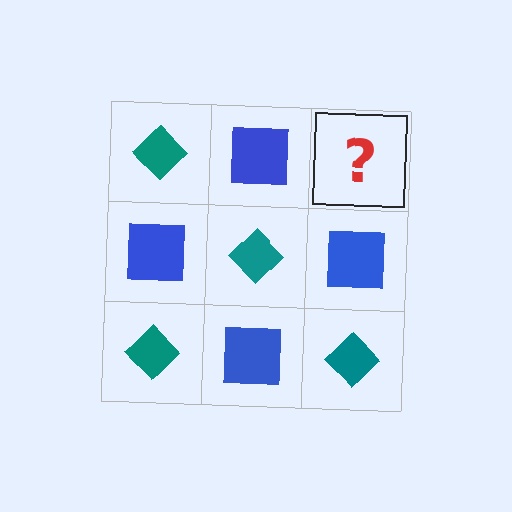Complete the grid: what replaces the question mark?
The question mark should be replaced with a teal diamond.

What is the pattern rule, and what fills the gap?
The rule is that it alternates teal diamond and blue square in a checkerboard pattern. The gap should be filled with a teal diamond.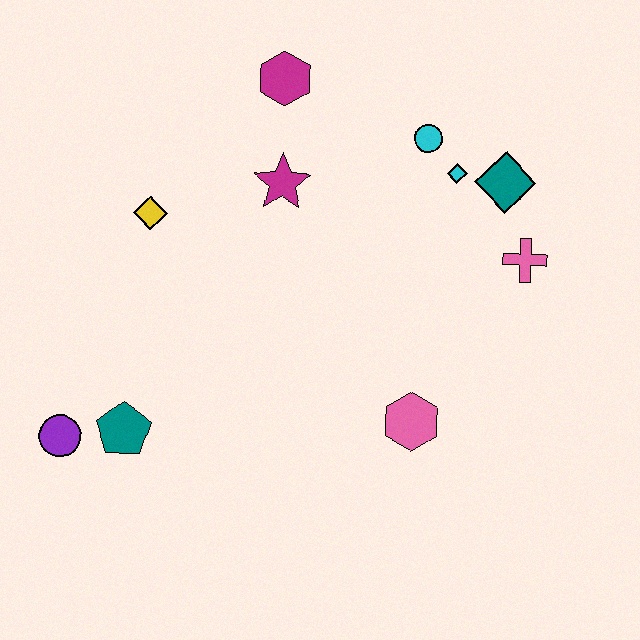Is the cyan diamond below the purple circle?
No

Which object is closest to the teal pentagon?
The purple circle is closest to the teal pentagon.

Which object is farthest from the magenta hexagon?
The purple circle is farthest from the magenta hexagon.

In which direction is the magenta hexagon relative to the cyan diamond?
The magenta hexagon is to the left of the cyan diamond.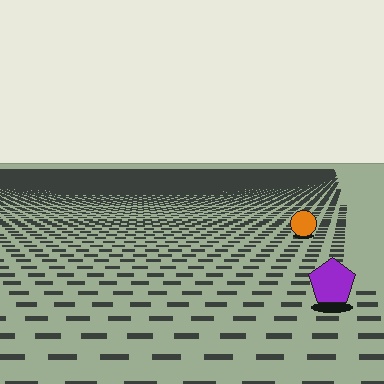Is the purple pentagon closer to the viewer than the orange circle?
Yes. The purple pentagon is closer — you can tell from the texture gradient: the ground texture is coarser near it.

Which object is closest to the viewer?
The purple pentagon is closest. The texture marks near it are larger and more spread out.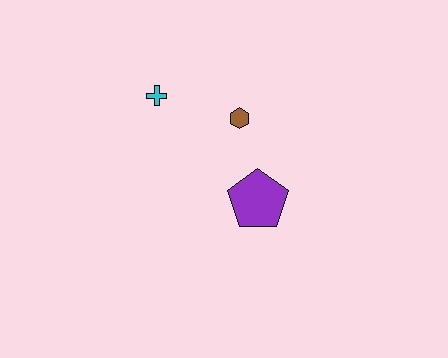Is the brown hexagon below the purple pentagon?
No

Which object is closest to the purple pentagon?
The brown hexagon is closest to the purple pentagon.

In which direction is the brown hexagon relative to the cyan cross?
The brown hexagon is to the right of the cyan cross.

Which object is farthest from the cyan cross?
The purple pentagon is farthest from the cyan cross.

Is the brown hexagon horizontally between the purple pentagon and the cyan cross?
Yes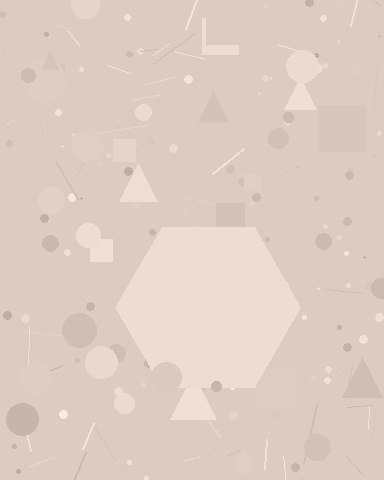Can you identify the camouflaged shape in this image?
The camouflaged shape is a hexagon.